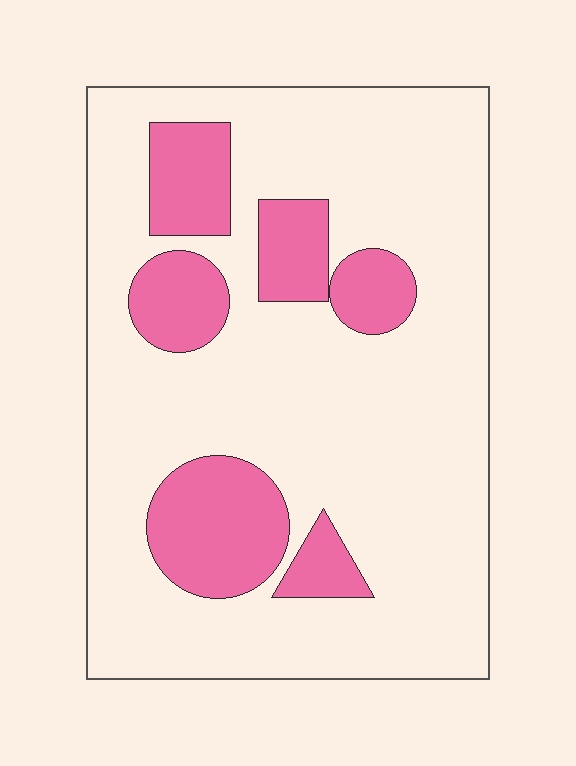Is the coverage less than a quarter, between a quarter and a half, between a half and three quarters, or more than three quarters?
Less than a quarter.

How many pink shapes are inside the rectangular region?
6.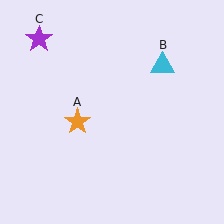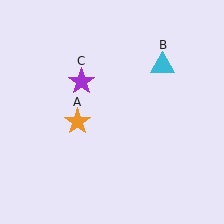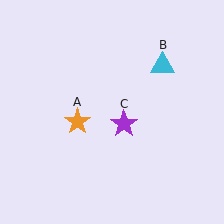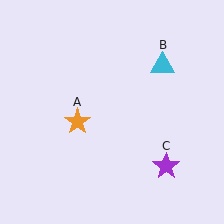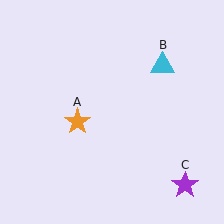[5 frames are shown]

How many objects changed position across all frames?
1 object changed position: purple star (object C).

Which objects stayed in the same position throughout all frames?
Orange star (object A) and cyan triangle (object B) remained stationary.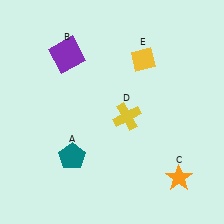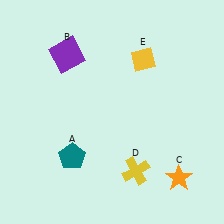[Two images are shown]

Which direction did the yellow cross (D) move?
The yellow cross (D) moved down.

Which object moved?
The yellow cross (D) moved down.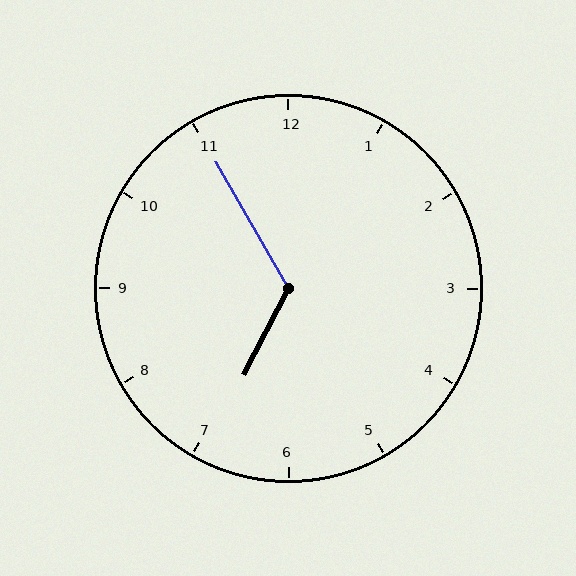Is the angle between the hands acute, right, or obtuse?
It is obtuse.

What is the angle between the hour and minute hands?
Approximately 122 degrees.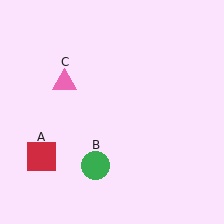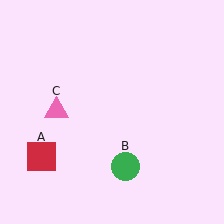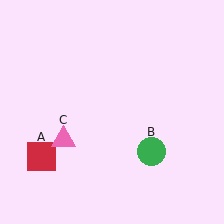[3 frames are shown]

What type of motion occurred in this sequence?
The green circle (object B), pink triangle (object C) rotated counterclockwise around the center of the scene.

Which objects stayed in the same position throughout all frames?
Red square (object A) remained stationary.